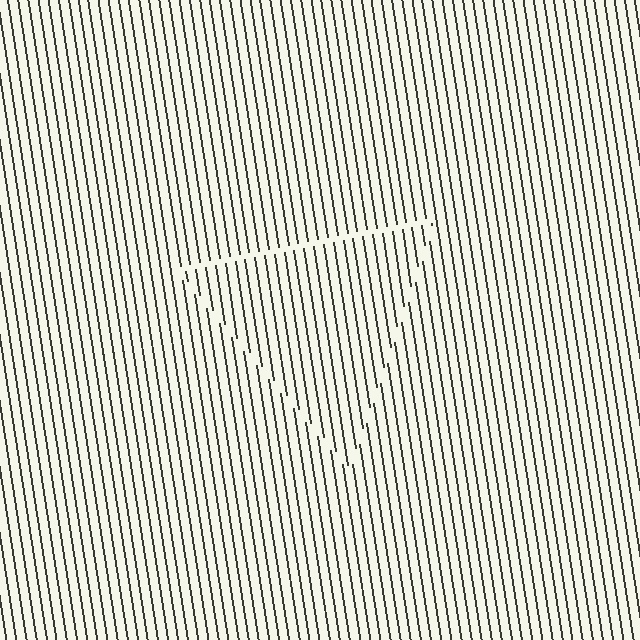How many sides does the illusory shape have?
3 sides — the line-ends trace a triangle.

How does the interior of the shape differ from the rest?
The interior of the shape contains the same grating, shifted by half a period — the contour is defined by the phase discontinuity where line-ends from the inner and outer gratings abut.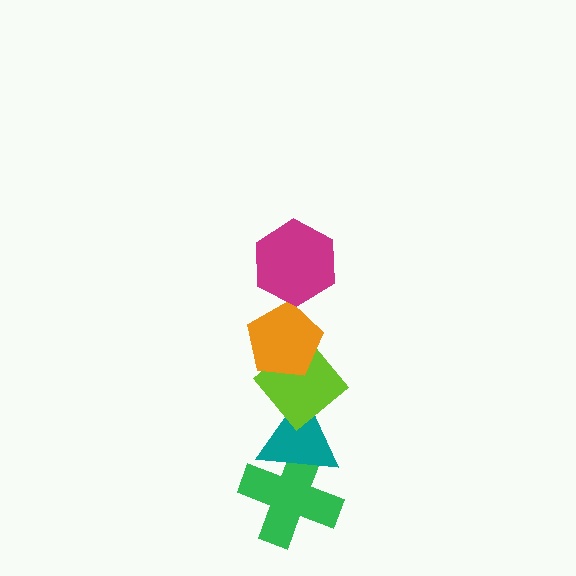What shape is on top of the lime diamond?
The orange pentagon is on top of the lime diamond.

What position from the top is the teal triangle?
The teal triangle is 4th from the top.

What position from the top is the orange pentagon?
The orange pentagon is 2nd from the top.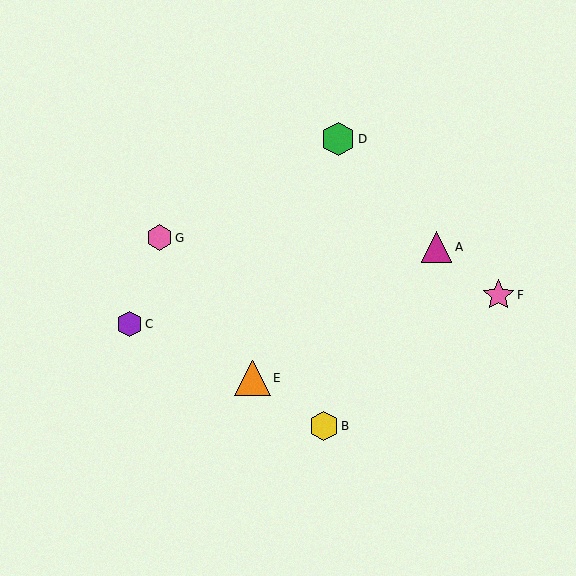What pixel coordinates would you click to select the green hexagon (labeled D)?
Click at (338, 139) to select the green hexagon D.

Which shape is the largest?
The orange triangle (labeled E) is the largest.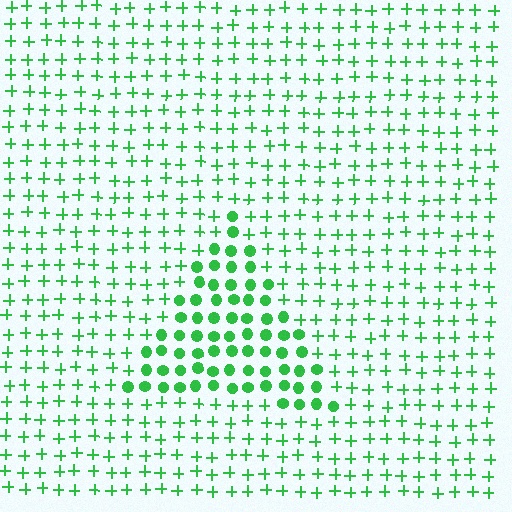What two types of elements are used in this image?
The image uses circles inside the triangle region and plus signs outside it.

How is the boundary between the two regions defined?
The boundary is defined by a change in element shape: circles inside vs. plus signs outside. All elements share the same color and spacing.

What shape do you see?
I see a triangle.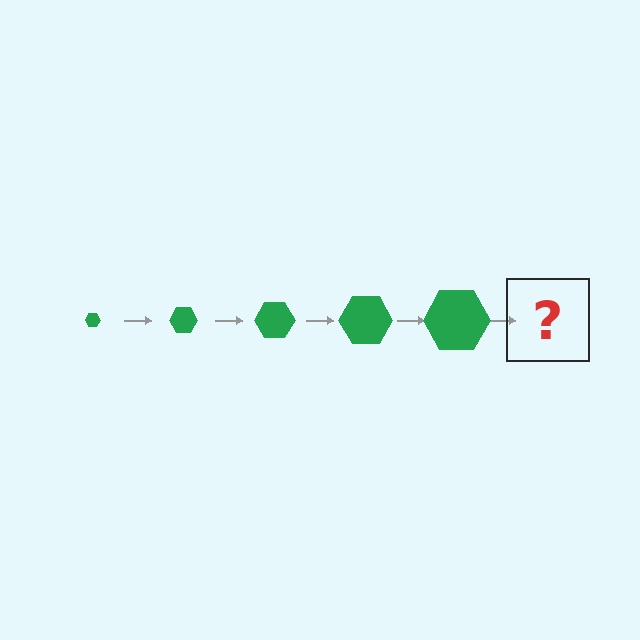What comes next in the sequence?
The next element should be a green hexagon, larger than the previous one.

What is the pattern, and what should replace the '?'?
The pattern is that the hexagon gets progressively larger each step. The '?' should be a green hexagon, larger than the previous one.